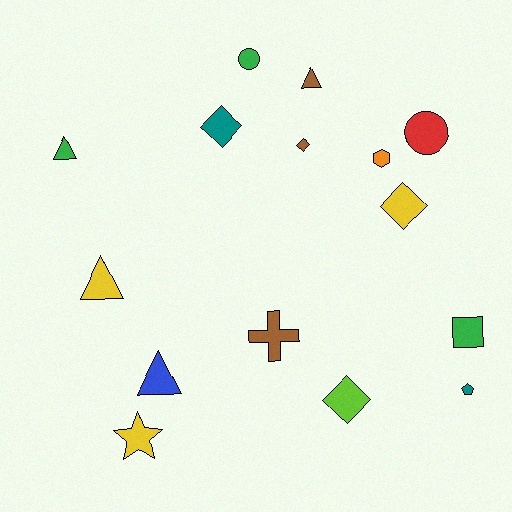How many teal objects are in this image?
There are 2 teal objects.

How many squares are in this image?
There is 1 square.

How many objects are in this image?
There are 15 objects.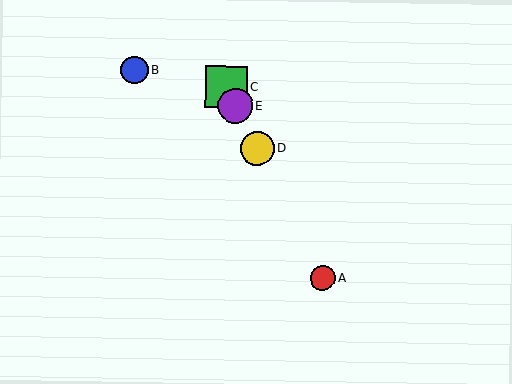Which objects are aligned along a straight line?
Objects A, C, D, E are aligned along a straight line.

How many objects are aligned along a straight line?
4 objects (A, C, D, E) are aligned along a straight line.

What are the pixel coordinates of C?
Object C is at (226, 87).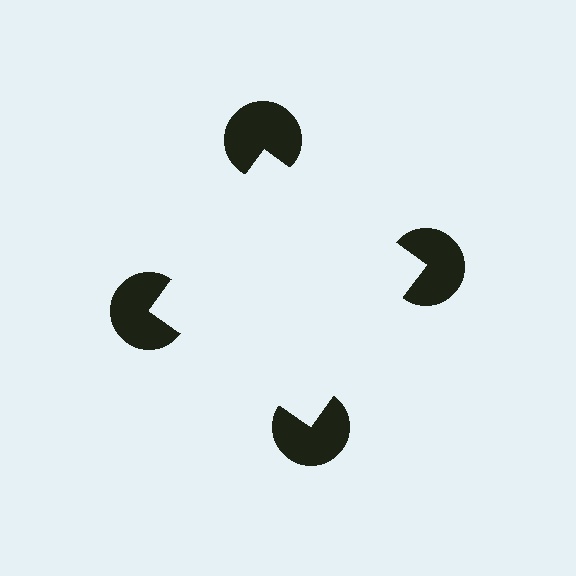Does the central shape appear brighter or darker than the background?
It typically appears slightly brighter than the background, even though no actual brightness change is drawn.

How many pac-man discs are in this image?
There are 4 — one at each vertex of the illusory square.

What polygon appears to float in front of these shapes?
An illusory square — its edges are inferred from the aligned wedge cuts in the pac-man discs, not physically drawn.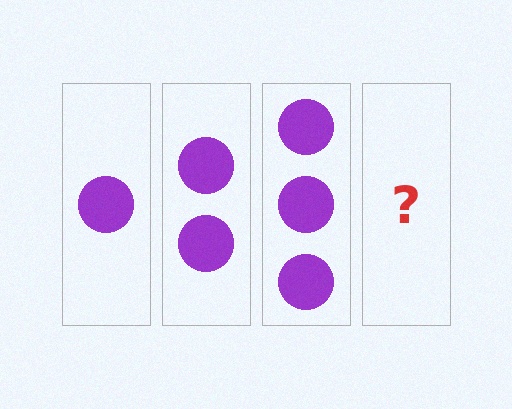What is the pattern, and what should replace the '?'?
The pattern is that each step adds one more circle. The '?' should be 4 circles.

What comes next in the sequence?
The next element should be 4 circles.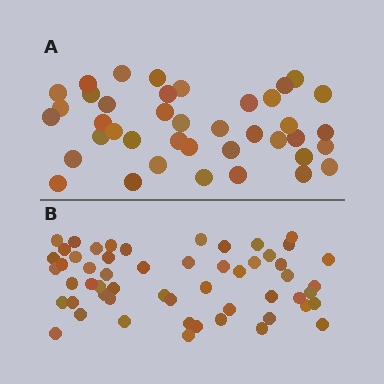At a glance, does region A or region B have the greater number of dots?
Region B (the bottom region) has more dots.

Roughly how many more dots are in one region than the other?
Region B has approximately 15 more dots than region A.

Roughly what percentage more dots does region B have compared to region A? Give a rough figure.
About 40% more.